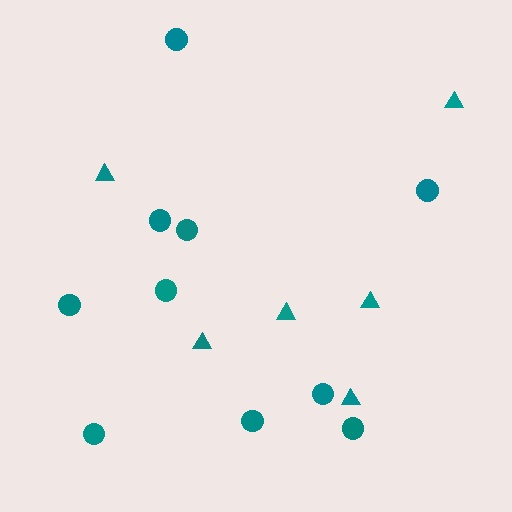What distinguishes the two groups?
There are 2 groups: one group of circles (10) and one group of triangles (6).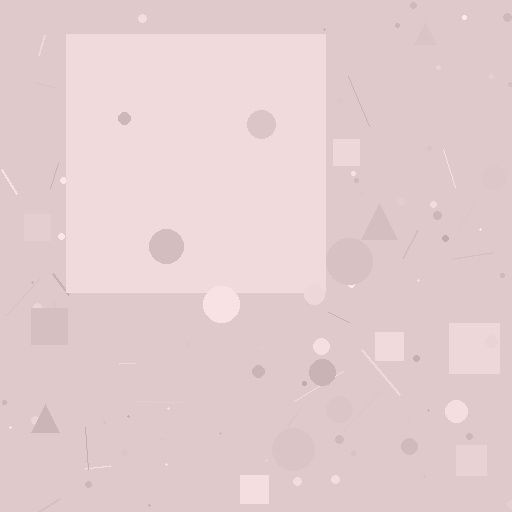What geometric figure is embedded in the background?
A square is embedded in the background.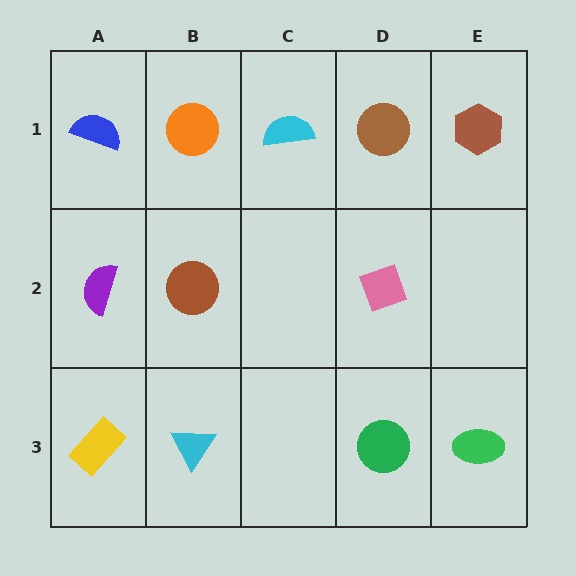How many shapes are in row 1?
5 shapes.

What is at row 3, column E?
A green ellipse.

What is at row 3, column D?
A green circle.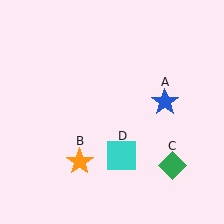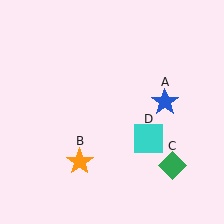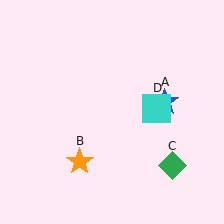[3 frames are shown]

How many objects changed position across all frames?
1 object changed position: cyan square (object D).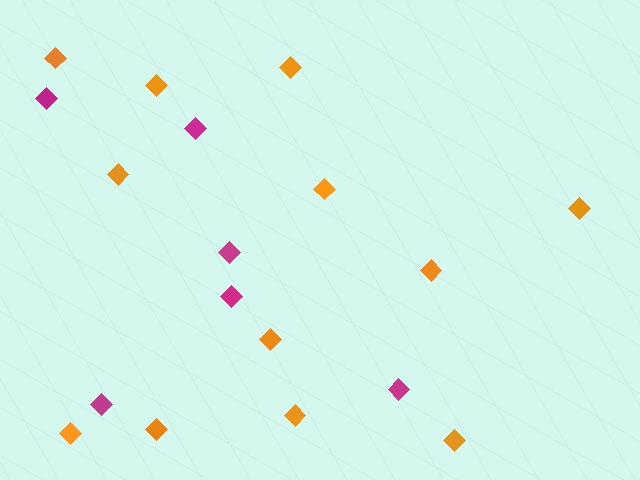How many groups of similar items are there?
There are 2 groups: one group of orange diamonds (12) and one group of magenta diamonds (6).